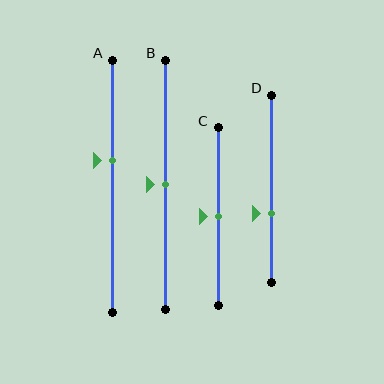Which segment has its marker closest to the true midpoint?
Segment B has its marker closest to the true midpoint.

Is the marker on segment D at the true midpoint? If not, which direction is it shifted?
No, the marker on segment D is shifted downward by about 13% of the segment length.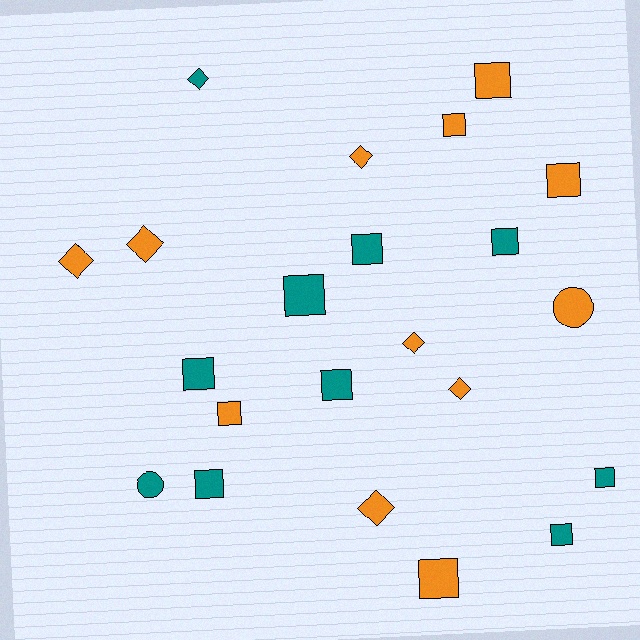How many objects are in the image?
There are 22 objects.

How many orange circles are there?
There is 1 orange circle.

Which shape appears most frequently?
Square, with 13 objects.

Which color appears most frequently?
Orange, with 12 objects.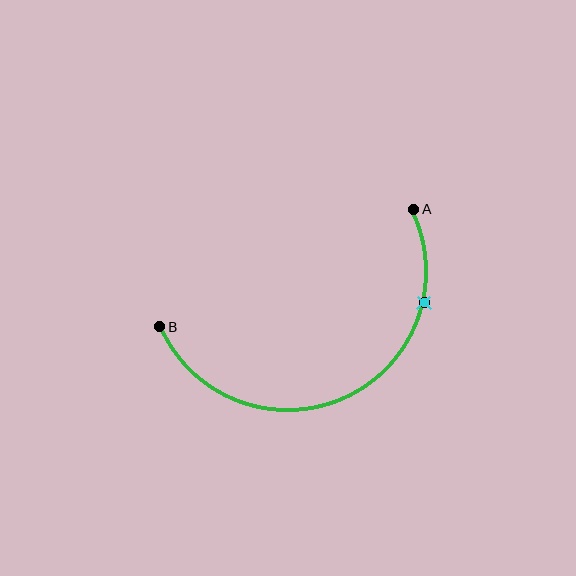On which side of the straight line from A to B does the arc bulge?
The arc bulges below the straight line connecting A and B.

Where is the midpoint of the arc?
The arc midpoint is the point on the curve farthest from the straight line joining A and B. It sits below that line.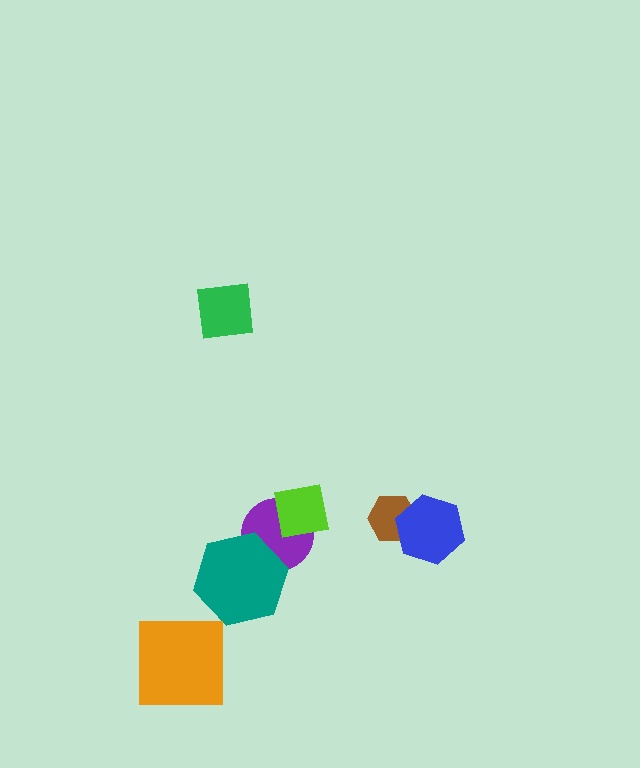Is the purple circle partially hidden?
Yes, it is partially covered by another shape.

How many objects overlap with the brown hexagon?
1 object overlaps with the brown hexagon.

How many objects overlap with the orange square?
0 objects overlap with the orange square.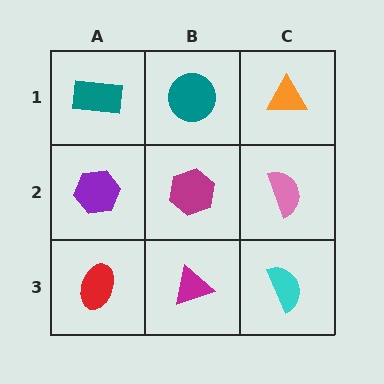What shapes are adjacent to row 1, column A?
A purple hexagon (row 2, column A), a teal circle (row 1, column B).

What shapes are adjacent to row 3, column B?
A magenta hexagon (row 2, column B), a red ellipse (row 3, column A), a cyan semicircle (row 3, column C).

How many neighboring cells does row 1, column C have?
2.